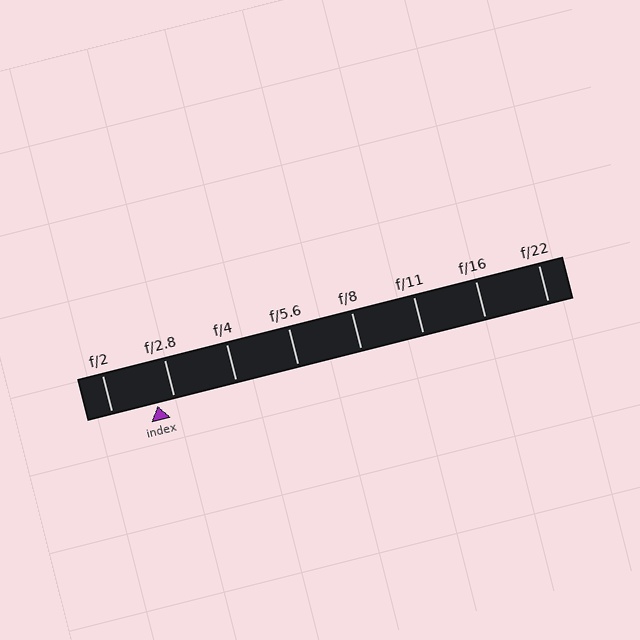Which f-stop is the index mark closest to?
The index mark is closest to f/2.8.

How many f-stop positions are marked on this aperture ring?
There are 8 f-stop positions marked.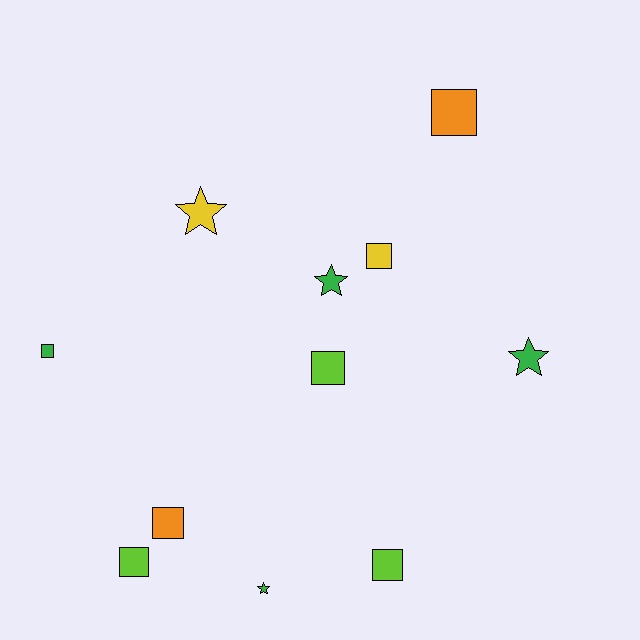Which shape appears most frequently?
Square, with 7 objects.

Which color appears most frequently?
Green, with 4 objects.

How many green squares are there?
There is 1 green square.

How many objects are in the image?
There are 11 objects.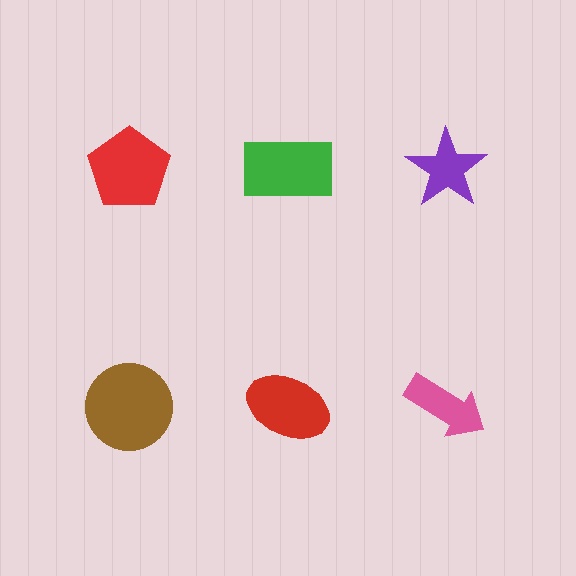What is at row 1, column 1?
A red pentagon.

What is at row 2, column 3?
A pink arrow.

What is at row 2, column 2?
A red ellipse.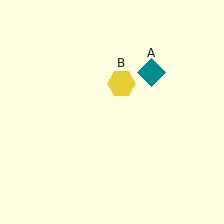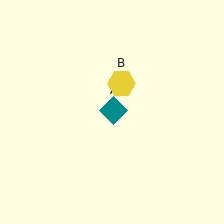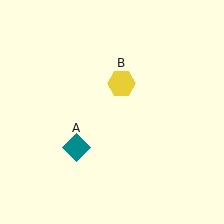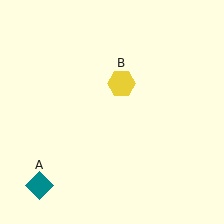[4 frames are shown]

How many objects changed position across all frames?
1 object changed position: teal diamond (object A).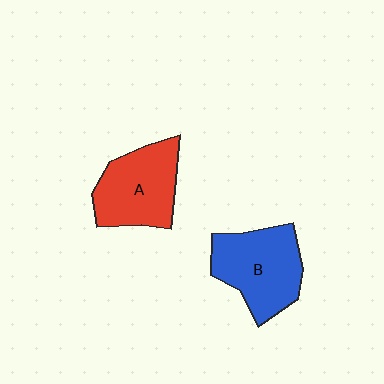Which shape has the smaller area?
Shape A (red).